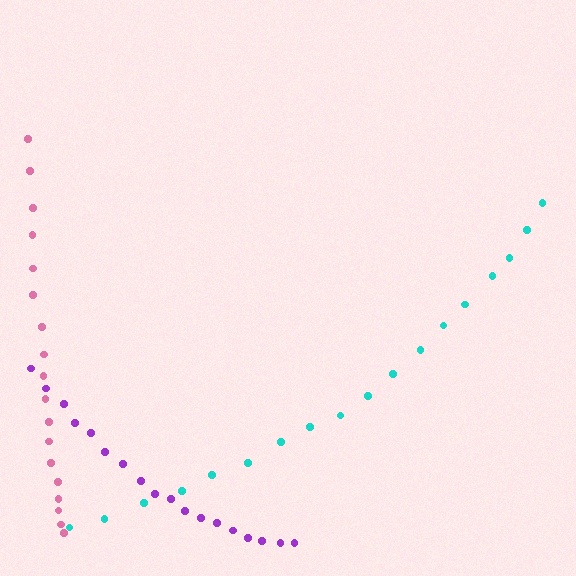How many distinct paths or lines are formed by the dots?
There are 3 distinct paths.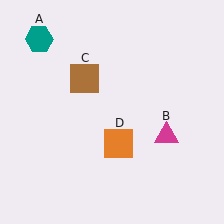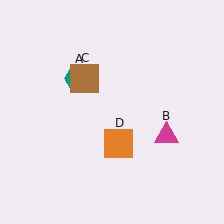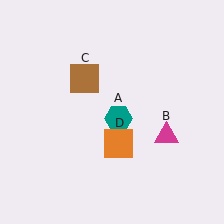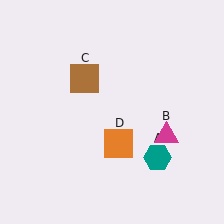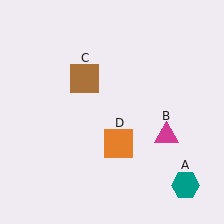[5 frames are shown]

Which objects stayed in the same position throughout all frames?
Magenta triangle (object B) and brown square (object C) and orange square (object D) remained stationary.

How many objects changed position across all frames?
1 object changed position: teal hexagon (object A).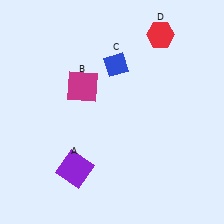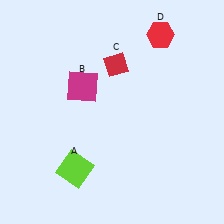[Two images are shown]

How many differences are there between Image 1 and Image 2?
There are 2 differences between the two images.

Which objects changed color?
A changed from purple to lime. C changed from blue to red.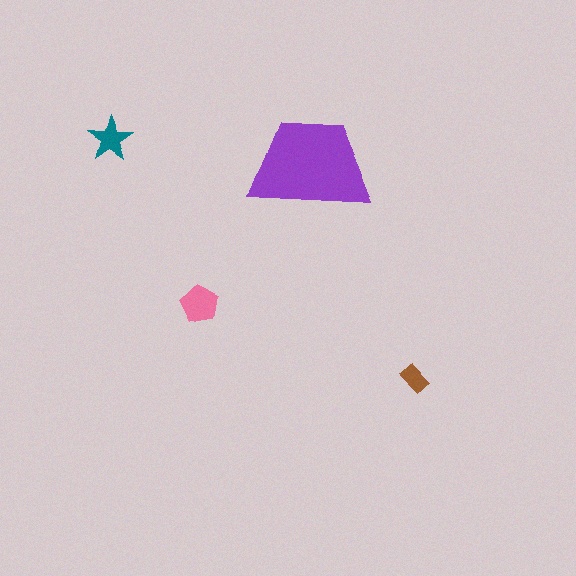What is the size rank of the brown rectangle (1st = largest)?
4th.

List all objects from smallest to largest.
The brown rectangle, the teal star, the pink pentagon, the purple trapezoid.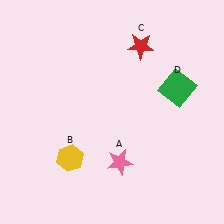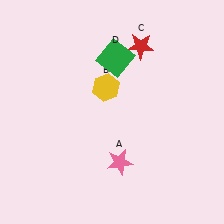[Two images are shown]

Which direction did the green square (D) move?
The green square (D) moved left.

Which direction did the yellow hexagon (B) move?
The yellow hexagon (B) moved up.